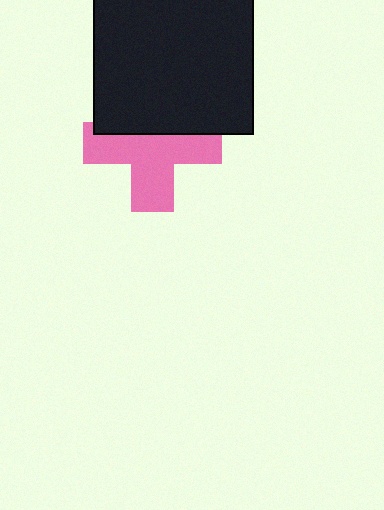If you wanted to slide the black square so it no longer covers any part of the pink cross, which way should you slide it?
Slide it up — that is the most direct way to separate the two shapes.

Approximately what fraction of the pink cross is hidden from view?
Roughly 39% of the pink cross is hidden behind the black square.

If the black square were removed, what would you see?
You would see the complete pink cross.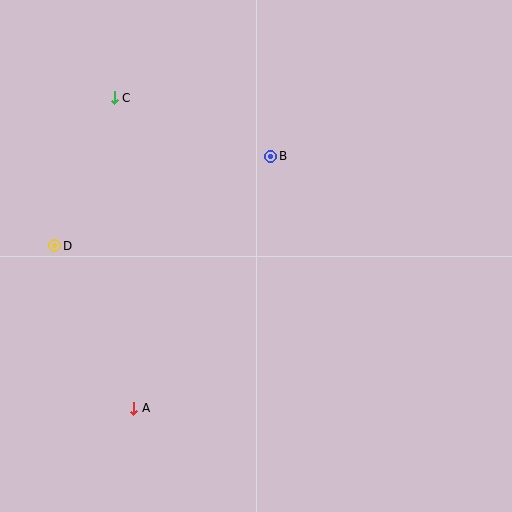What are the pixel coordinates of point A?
Point A is at (134, 408).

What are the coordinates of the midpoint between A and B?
The midpoint between A and B is at (202, 282).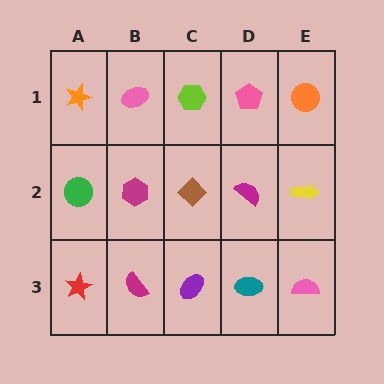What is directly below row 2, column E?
A pink semicircle.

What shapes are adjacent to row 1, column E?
A yellow arrow (row 2, column E), a pink pentagon (row 1, column D).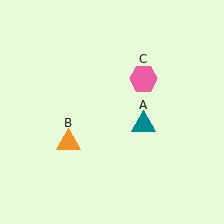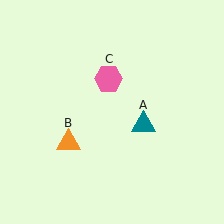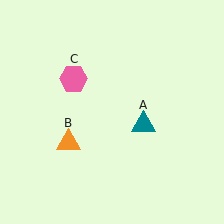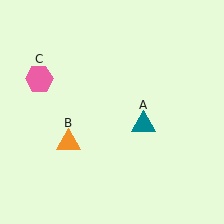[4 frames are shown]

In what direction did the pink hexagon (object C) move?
The pink hexagon (object C) moved left.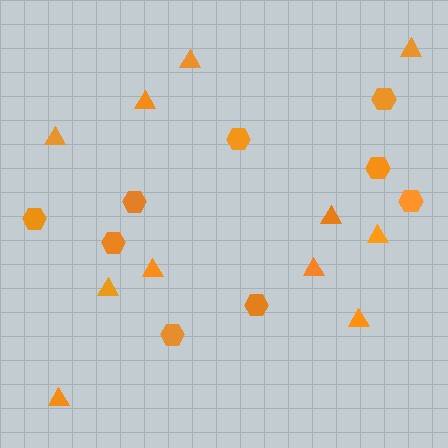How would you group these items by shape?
There are 2 groups: one group of triangles (11) and one group of hexagons (9).